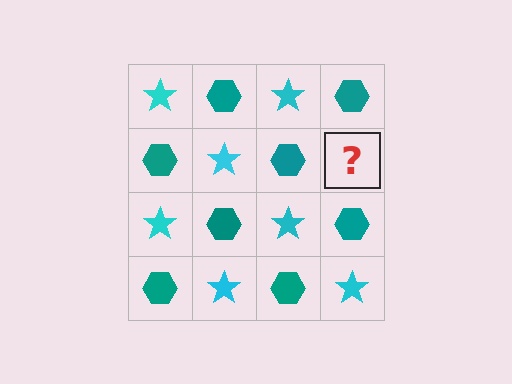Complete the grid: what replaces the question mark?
The question mark should be replaced with a cyan star.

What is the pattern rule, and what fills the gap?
The rule is that it alternates cyan star and teal hexagon in a checkerboard pattern. The gap should be filled with a cyan star.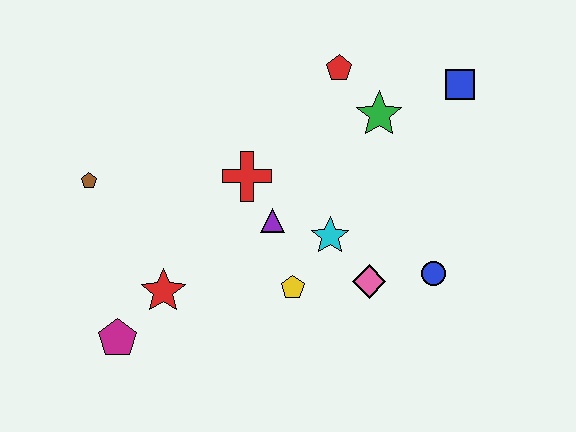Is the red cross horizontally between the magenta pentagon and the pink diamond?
Yes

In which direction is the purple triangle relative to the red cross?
The purple triangle is below the red cross.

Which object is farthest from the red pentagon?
The magenta pentagon is farthest from the red pentagon.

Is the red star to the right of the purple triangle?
No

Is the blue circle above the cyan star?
No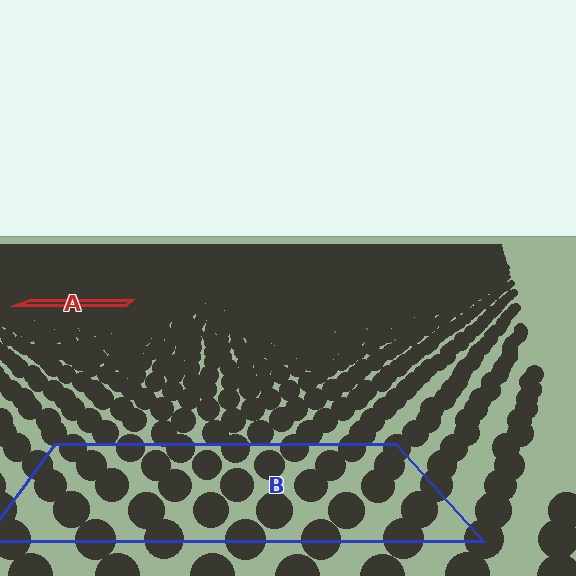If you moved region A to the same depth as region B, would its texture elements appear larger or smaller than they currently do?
They would appear larger. At a closer depth, the same texture elements are projected at a bigger on-screen size.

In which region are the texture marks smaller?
The texture marks are smaller in region A, because it is farther away.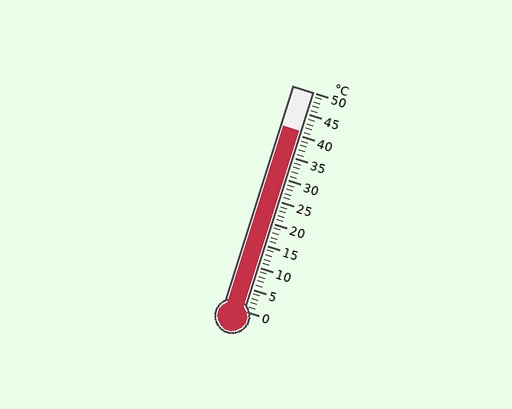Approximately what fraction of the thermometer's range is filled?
The thermometer is filled to approximately 80% of its range.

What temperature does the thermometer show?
The thermometer shows approximately 41°C.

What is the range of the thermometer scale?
The thermometer scale ranges from 0°C to 50°C.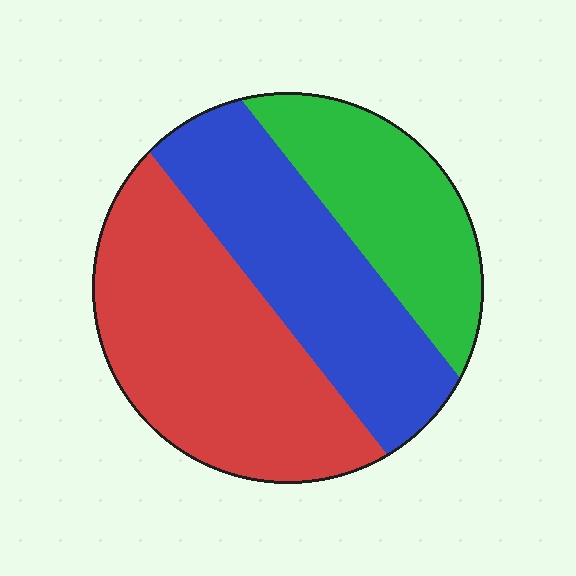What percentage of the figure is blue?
Blue takes up about one third (1/3) of the figure.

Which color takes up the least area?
Green, at roughly 25%.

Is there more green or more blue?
Blue.